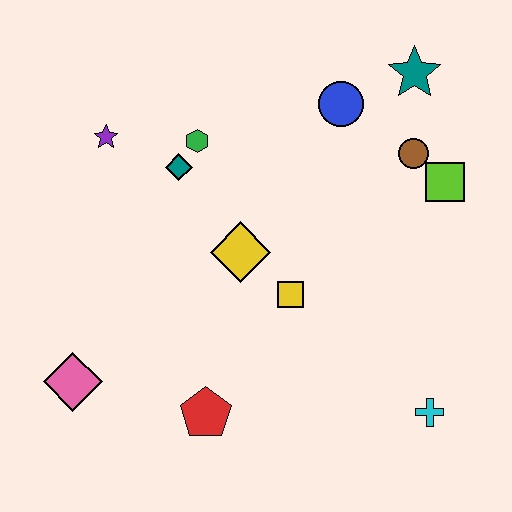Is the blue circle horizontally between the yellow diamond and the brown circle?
Yes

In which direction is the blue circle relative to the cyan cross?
The blue circle is above the cyan cross.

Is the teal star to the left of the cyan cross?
Yes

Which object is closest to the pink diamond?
The red pentagon is closest to the pink diamond.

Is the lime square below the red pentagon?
No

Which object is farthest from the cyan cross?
The purple star is farthest from the cyan cross.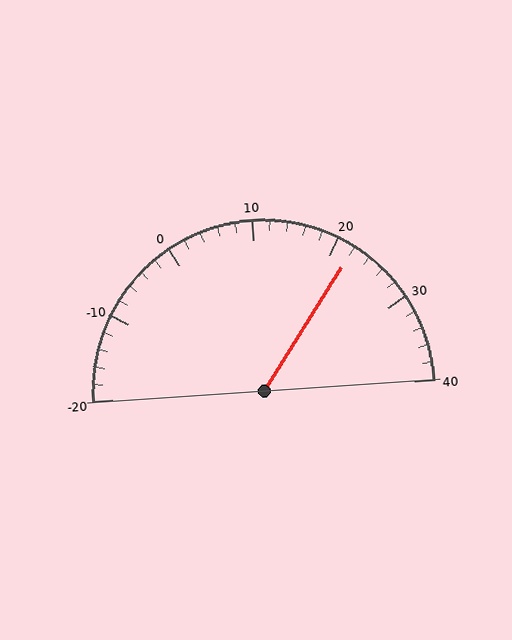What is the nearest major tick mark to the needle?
The nearest major tick mark is 20.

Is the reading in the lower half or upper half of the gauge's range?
The reading is in the upper half of the range (-20 to 40).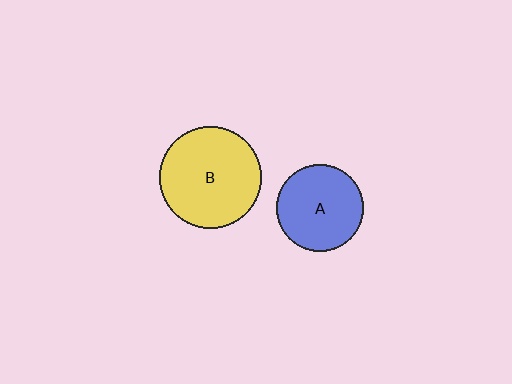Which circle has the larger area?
Circle B (yellow).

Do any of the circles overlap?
No, none of the circles overlap.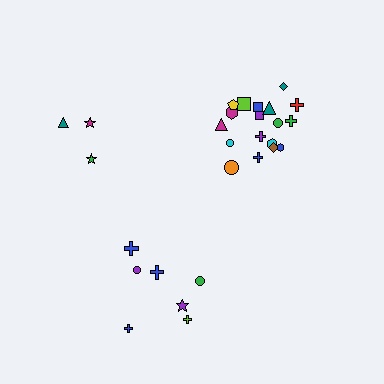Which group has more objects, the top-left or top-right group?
The top-right group.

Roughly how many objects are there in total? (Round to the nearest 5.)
Roughly 30 objects in total.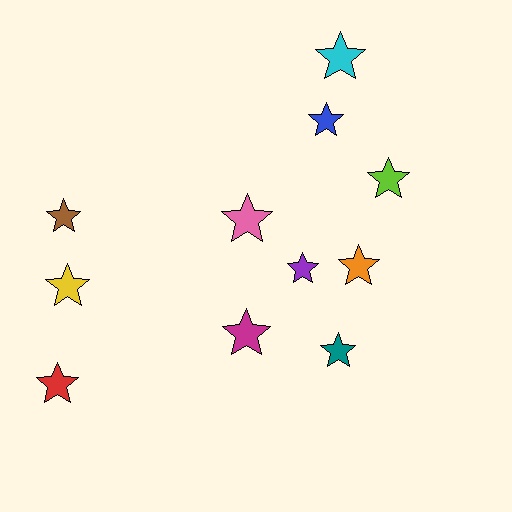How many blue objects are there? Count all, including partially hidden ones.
There is 1 blue object.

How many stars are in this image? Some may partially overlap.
There are 11 stars.